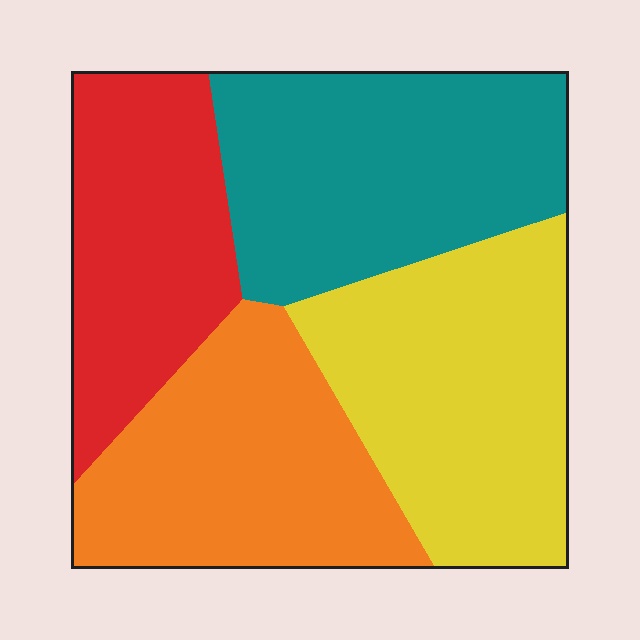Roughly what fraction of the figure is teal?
Teal takes up between a sixth and a third of the figure.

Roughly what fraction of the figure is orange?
Orange takes up less than a quarter of the figure.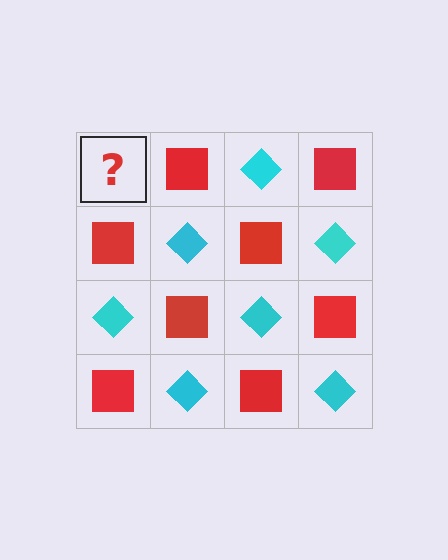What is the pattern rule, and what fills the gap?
The rule is that it alternates cyan diamond and red square in a checkerboard pattern. The gap should be filled with a cyan diamond.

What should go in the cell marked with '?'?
The missing cell should contain a cyan diamond.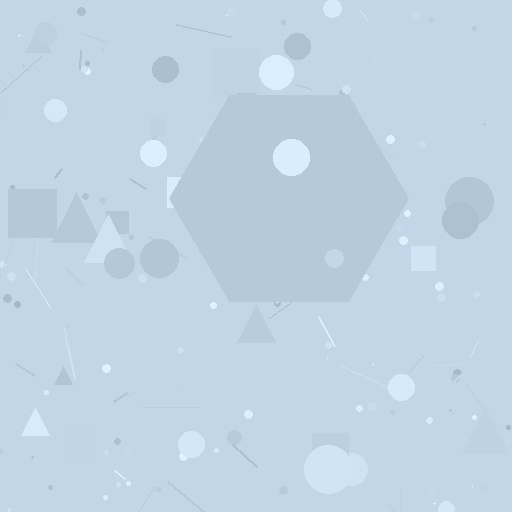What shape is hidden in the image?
A hexagon is hidden in the image.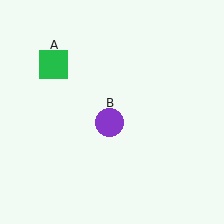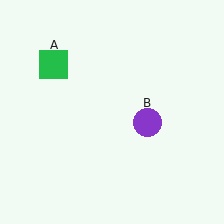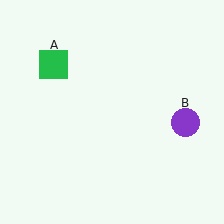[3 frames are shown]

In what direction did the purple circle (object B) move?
The purple circle (object B) moved right.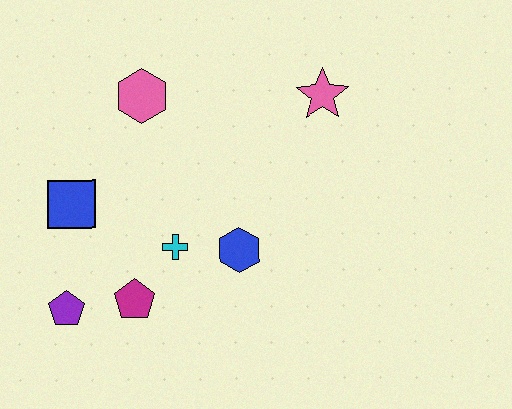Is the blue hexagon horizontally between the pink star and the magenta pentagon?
Yes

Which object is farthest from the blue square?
The pink star is farthest from the blue square.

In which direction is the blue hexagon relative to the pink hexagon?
The blue hexagon is below the pink hexagon.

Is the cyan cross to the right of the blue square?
Yes